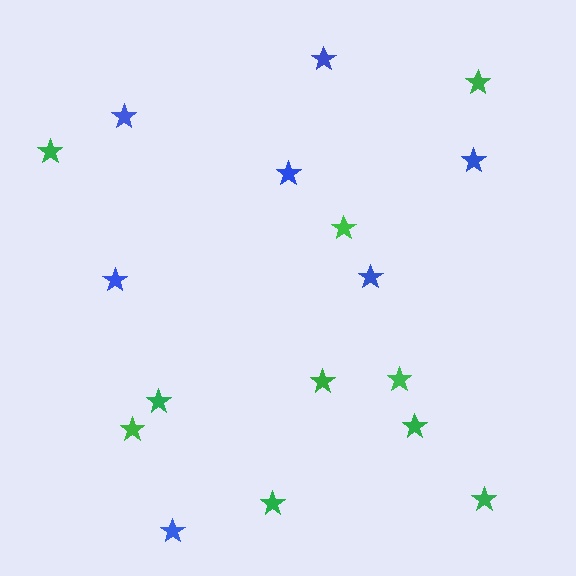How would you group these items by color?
There are 2 groups: one group of green stars (10) and one group of blue stars (7).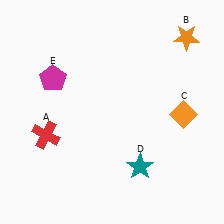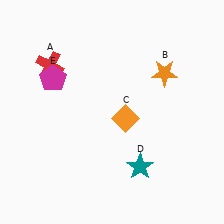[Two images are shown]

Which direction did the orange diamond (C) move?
The orange diamond (C) moved left.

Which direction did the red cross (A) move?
The red cross (A) moved up.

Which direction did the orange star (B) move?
The orange star (B) moved down.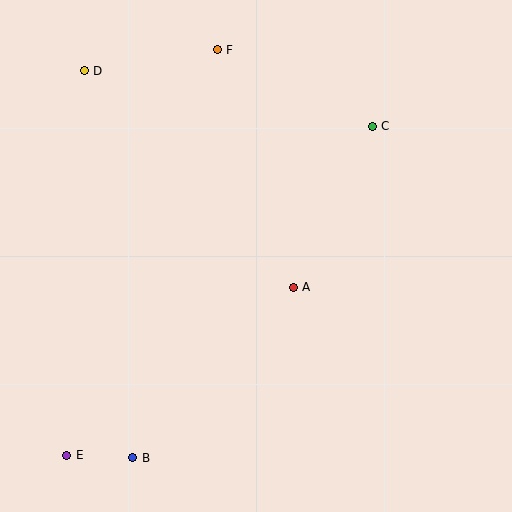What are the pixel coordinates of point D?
Point D is at (84, 71).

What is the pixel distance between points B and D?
The distance between B and D is 390 pixels.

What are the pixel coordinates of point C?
Point C is at (372, 126).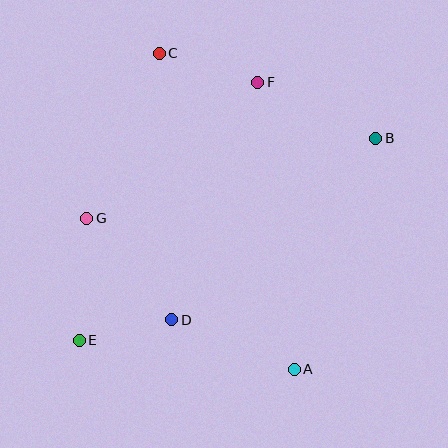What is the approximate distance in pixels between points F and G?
The distance between F and G is approximately 219 pixels.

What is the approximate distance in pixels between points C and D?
The distance between C and D is approximately 267 pixels.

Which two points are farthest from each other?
Points B and E are farthest from each other.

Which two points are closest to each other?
Points D and E are closest to each other.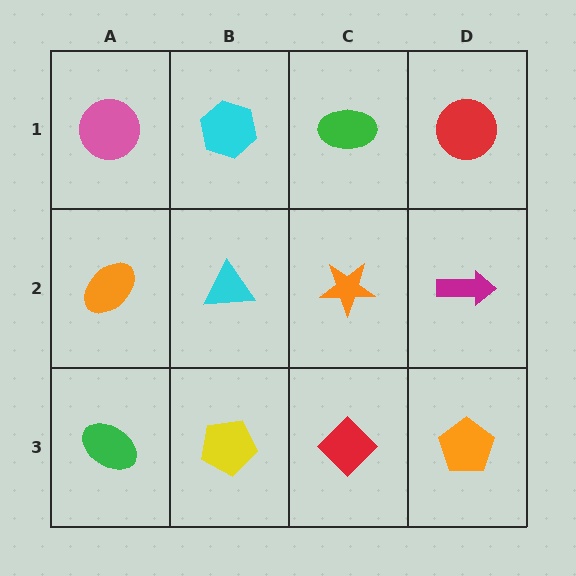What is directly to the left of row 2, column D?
An orange star.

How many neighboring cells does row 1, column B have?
3.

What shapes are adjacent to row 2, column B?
A cyan hexagon (row 1, column B), a yellow pentagon (row 3, column B), an orange ellipse (row 2, column A), an orange star (row 2, column C).